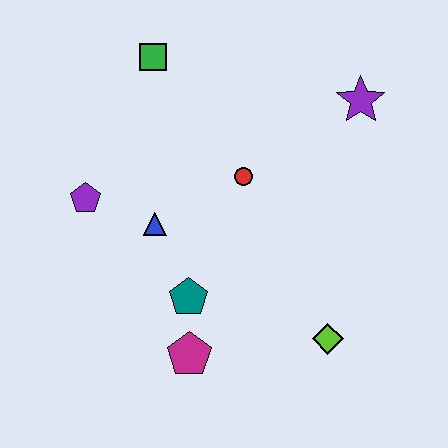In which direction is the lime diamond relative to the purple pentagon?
The lime diamond is to the right of the purple pentagon.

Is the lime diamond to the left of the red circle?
No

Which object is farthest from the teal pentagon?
The purple star is farthest from the teal pentagon.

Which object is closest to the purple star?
The red circle is closest to the purple star.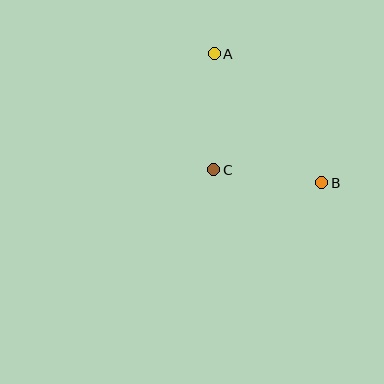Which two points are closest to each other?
Points B and C are closest to each other.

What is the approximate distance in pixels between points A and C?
The distance between A and C is approximately 116 pixels.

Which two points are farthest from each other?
Points A and B are farthest from each other.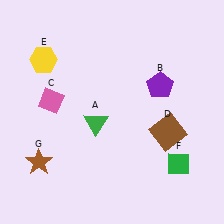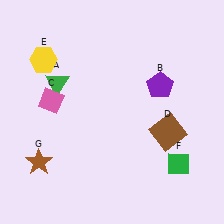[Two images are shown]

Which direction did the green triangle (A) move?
The green triangle (A) moved up.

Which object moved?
The green triangle (A) moved up.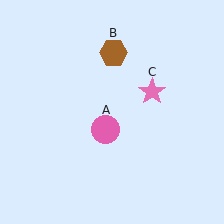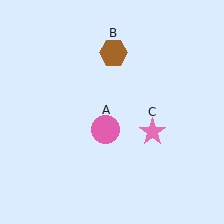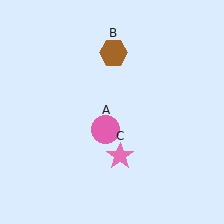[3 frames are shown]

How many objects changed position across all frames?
1 object changed position: pink star (object C).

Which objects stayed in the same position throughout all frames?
Pink circle (object A) and brown hexagon (object B) remained stationary.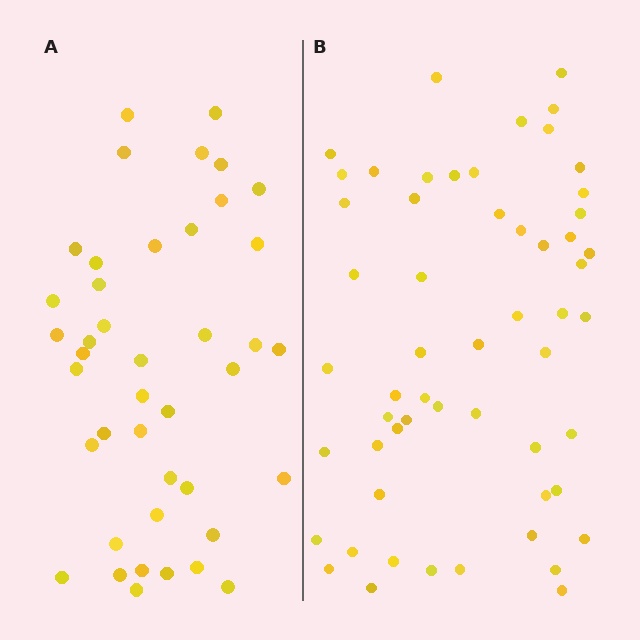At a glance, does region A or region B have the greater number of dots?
Region B (the right region) has more dots.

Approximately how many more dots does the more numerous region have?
Region B has approximately 15 more dots than region A.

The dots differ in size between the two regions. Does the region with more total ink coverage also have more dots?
No. Region A has more total ink coverage because its dots are larger, but region B actually contains more individual dots. Total area can be misleading — the number of items is what matters here.